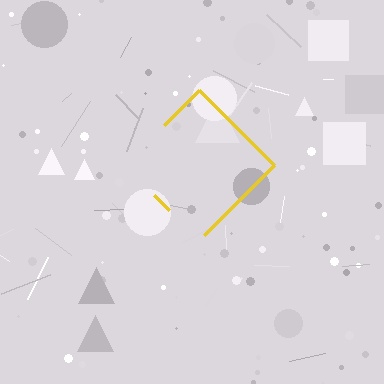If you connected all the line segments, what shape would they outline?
They would outline a diamond.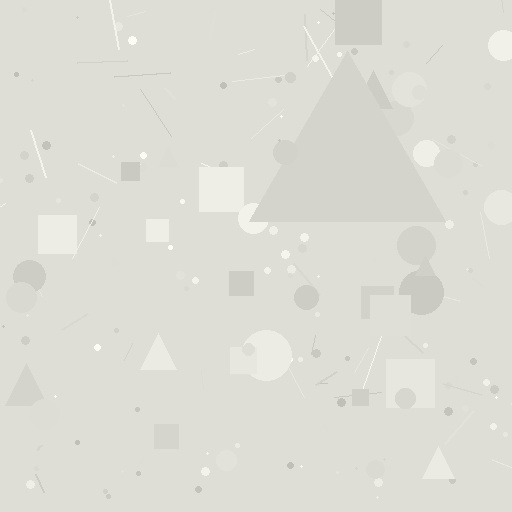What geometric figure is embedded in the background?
A triangle is embedded in the background.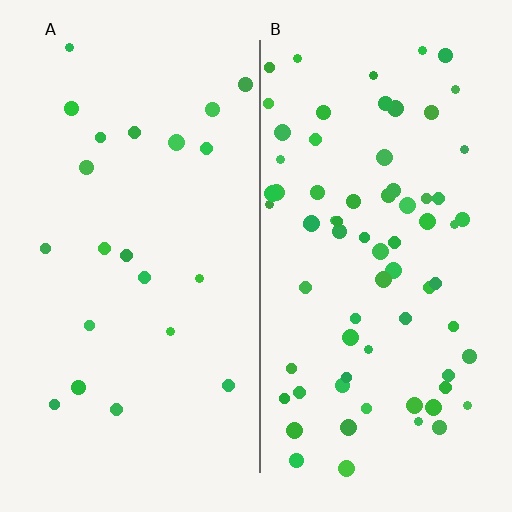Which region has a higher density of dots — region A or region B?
B (the right).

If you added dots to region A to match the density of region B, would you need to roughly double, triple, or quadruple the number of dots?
Approximately triple.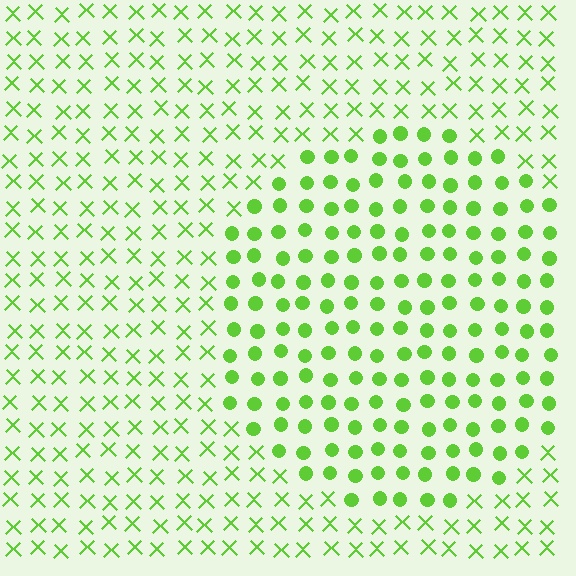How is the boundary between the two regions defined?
The boundary is defined by a change in element shape: circles inside vs. X marks outside. All elements share the same color and spacing.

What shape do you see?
I see a circle.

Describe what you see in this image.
The image is filled with small lime elements arranged in a uniform grid. A circle-shaped region contains circles, while the surrounding area contains X marks. The boundary is defined purely by the change in element shape.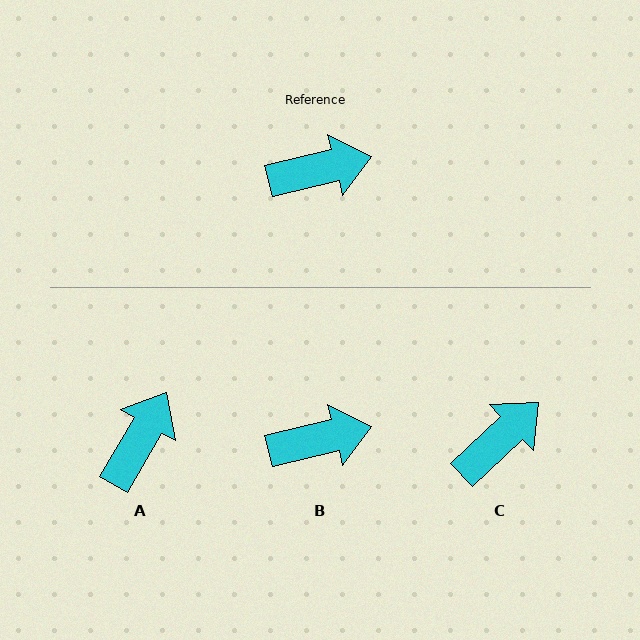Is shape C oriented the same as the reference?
No, it is off by about 30 degrees.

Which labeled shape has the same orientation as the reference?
B.